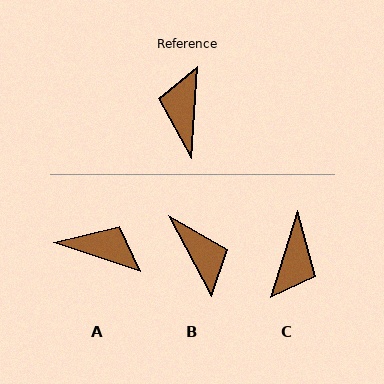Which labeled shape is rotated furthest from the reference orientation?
C, about 166 degrees away.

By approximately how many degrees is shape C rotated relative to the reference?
Approximately 166 degrees counter-clockwise.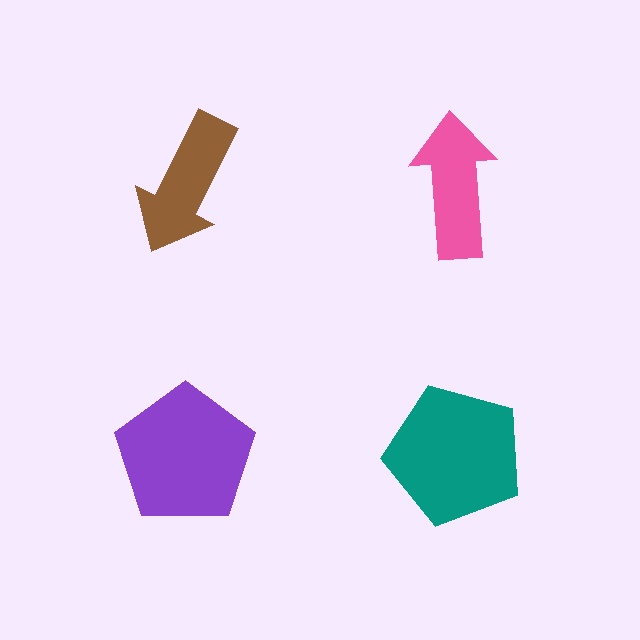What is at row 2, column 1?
A purple pentagon.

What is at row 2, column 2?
A teal pentagon.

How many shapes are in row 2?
2 shapes.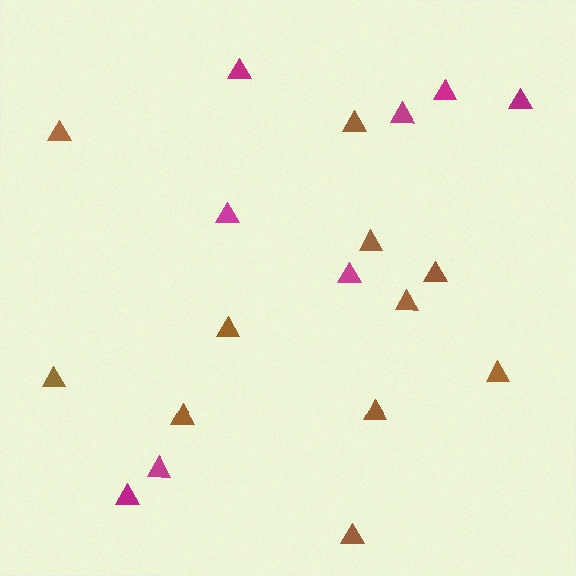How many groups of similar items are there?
There are 2 groups: one group of brown triangles (11) and one group of magenta triangles (8).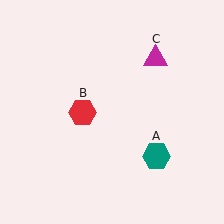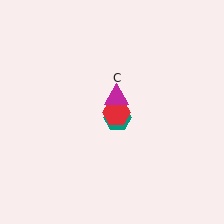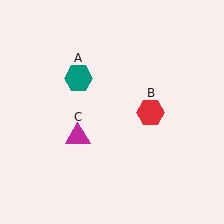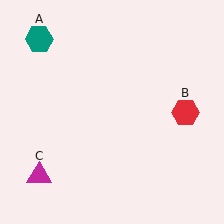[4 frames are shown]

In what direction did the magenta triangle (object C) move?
The magenta triangle (object C) moved down and to the left.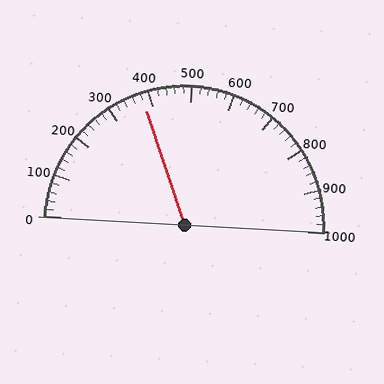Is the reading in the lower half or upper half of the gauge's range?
The reading is in the lower half of the range (0 to 1000).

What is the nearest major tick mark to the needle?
The nearest major tick mark is 400.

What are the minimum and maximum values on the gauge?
The gauge ranges from 0 to 1000.